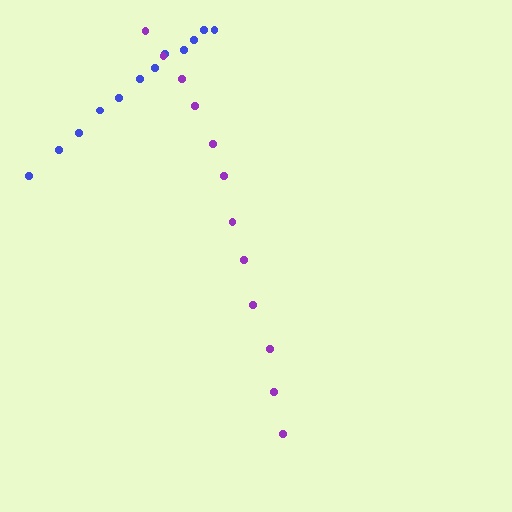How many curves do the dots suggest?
There are 2 distinct paths.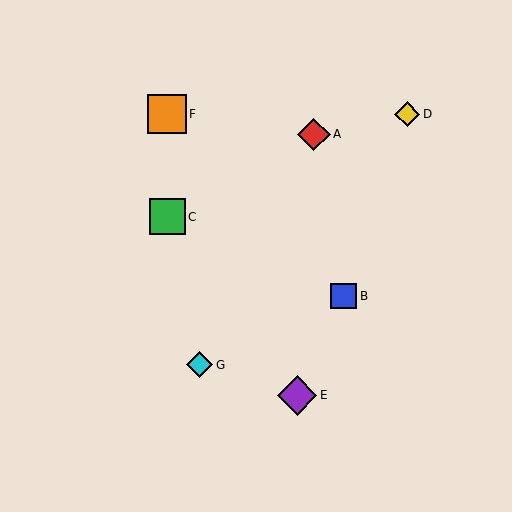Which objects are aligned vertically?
Objects C, F are aligned vertically.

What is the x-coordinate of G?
Object G is at x≈199.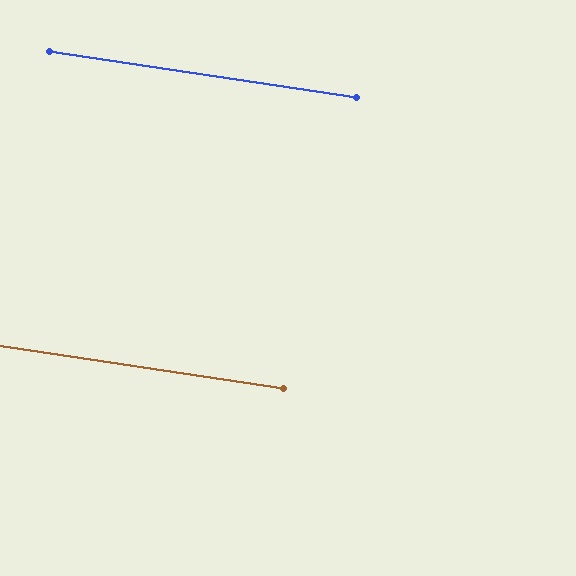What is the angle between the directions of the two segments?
Approximately 0 degrees.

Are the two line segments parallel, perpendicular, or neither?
Parallel — their directions differ by only 0.1°.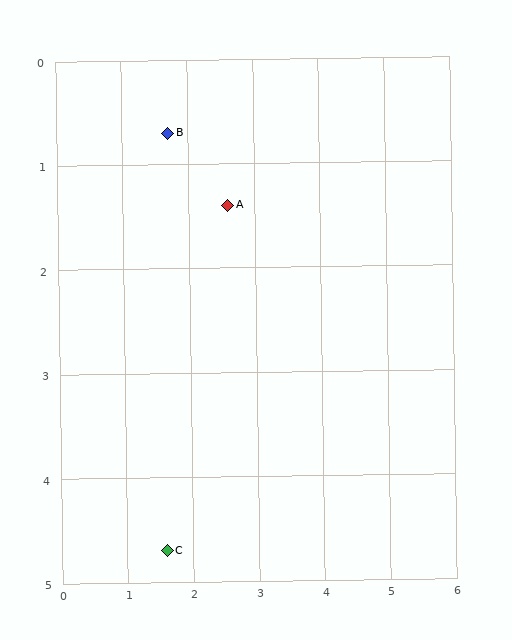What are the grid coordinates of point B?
Point B is at approximately (1.7, 0.7).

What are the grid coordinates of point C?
Point C is at approximately (1.6, 4.7).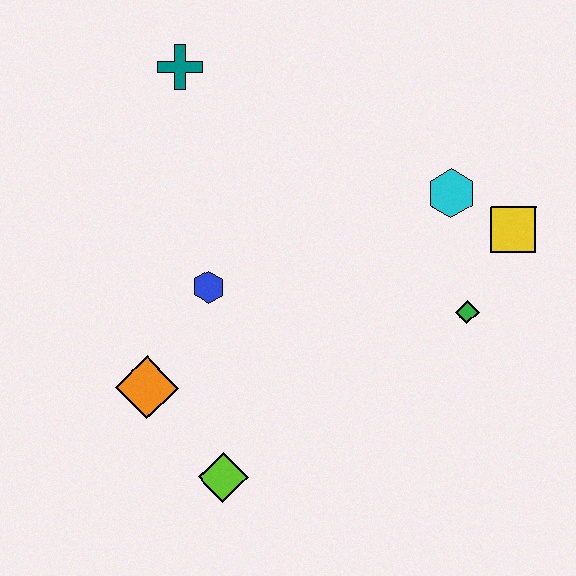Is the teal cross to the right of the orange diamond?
Yes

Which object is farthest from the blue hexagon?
The yellow square is farthest from the blue hexagon.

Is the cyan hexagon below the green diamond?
No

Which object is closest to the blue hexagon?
The orange diamond is closest to the blue hexagon.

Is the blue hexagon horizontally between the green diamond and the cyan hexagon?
No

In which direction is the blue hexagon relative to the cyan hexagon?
The blue hexagon is to the left of the cyan hexagon.